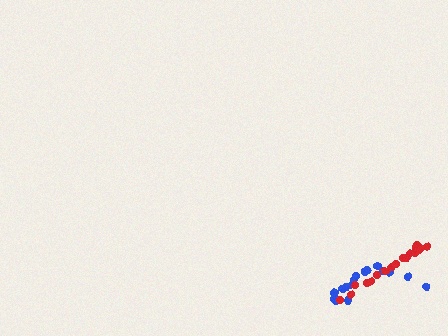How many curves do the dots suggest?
There are 2 distinct paths.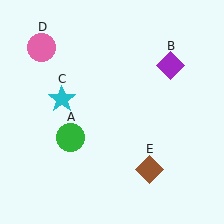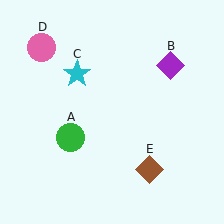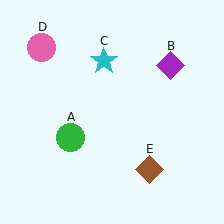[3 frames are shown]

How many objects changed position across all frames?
1 object changed position: cyan star (object C).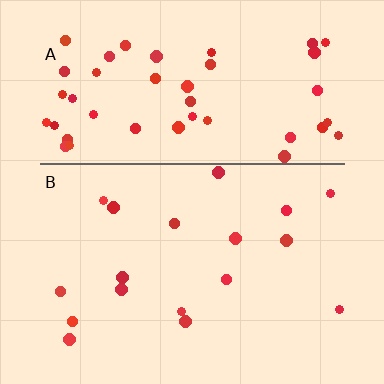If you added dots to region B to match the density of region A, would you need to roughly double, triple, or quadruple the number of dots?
Approximately triple.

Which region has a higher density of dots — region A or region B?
A (the top).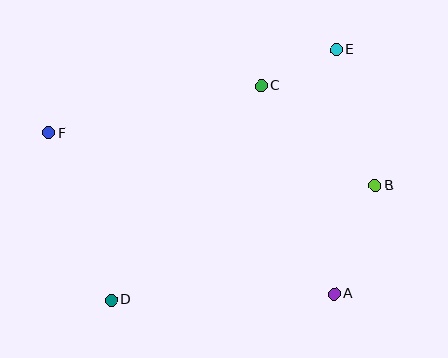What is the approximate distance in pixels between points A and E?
The distance between A and E is approximately 245 pixels.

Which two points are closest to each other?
Points C and E are closest to each other.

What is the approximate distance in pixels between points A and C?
The distance between A and C is approximately 221 pixels.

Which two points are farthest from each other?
Points D and E are farthest from each other.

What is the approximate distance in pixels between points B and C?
The distance between B and C is approximately 151 pixels.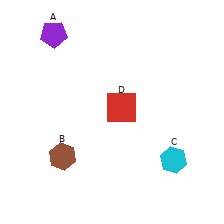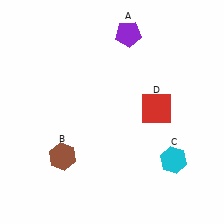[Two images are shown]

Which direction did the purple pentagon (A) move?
The purple pentagon (A) moved right.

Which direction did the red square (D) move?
The red square (D) moved right.